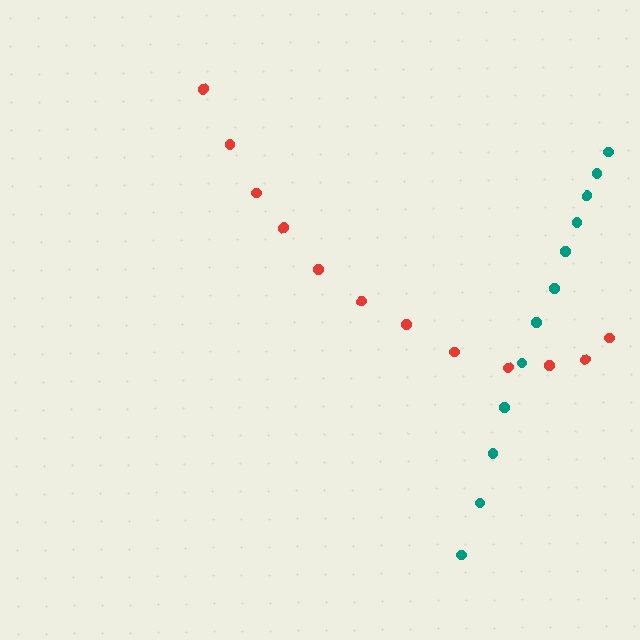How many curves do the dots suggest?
There are 2 distinct paths.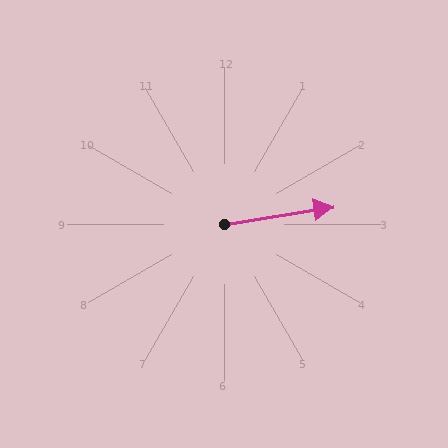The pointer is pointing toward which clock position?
Roughly 3 o'clock.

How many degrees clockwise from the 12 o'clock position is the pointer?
Approximately 81 degrees.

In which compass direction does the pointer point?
East.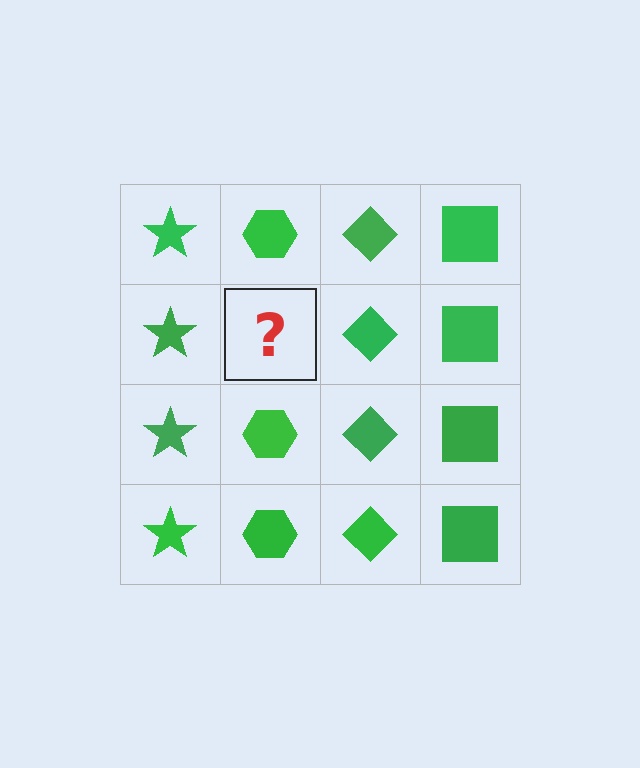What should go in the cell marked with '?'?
The missing cell should contain a green hexagon.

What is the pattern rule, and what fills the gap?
The rule is that each column has a consistent shape. The gap should be filled with a green hexagon.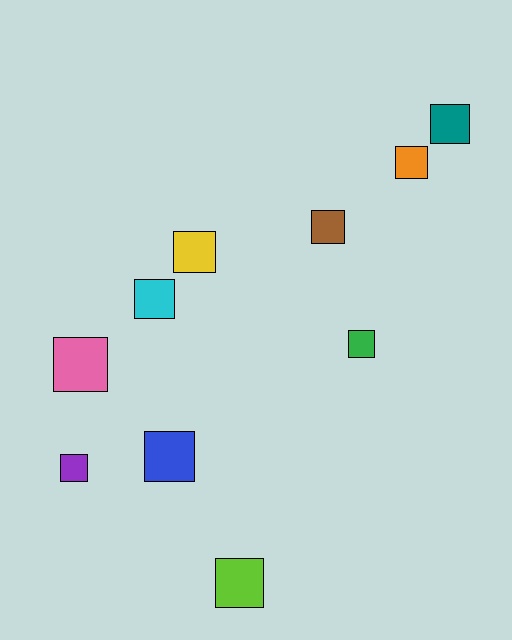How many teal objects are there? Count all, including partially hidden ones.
There is 1 teal object.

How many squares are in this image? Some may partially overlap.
There are 10 squares.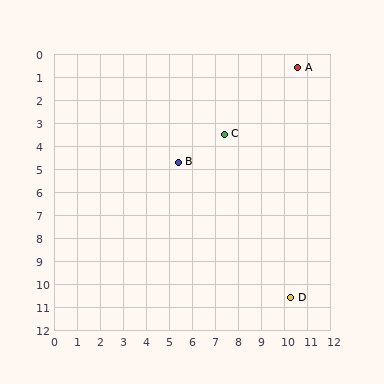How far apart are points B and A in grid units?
Points B and A are about 6.6 grid units apart.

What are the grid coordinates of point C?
Point C is at approximately (7.4, 3.5).